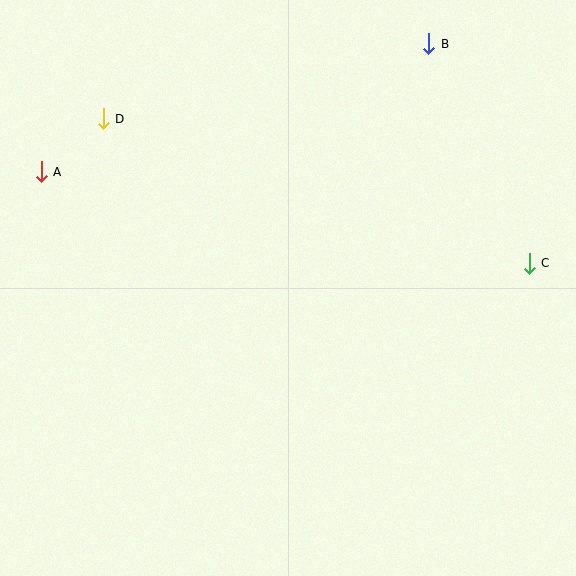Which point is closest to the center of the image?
Point C at (529, 263) is closest to the center.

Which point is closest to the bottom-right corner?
Point C is closest to the bottom-right corner.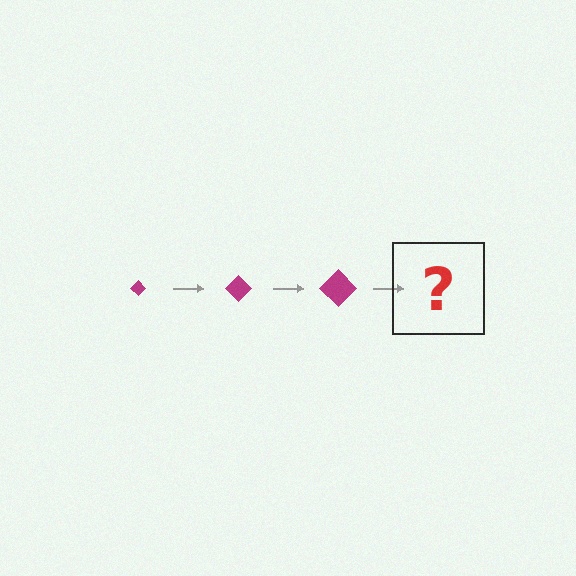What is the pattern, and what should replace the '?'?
The pattern is that the diamond gets progressively larger each step. The '?' should be a magenta diamond, larger than the previous one.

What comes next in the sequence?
The next element should be a magenta diamond, larger than the previous one.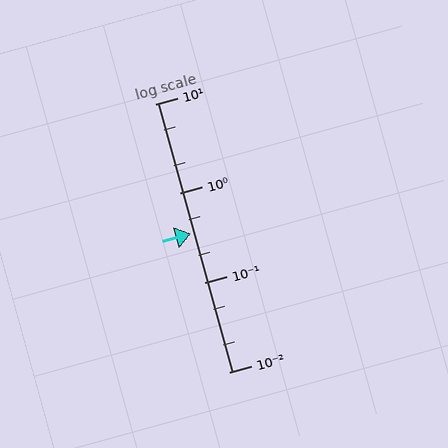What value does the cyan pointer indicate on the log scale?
The pointer indicates approximately 0.35.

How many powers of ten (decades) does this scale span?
The scale spans 3 decades, from 0.01 to 10.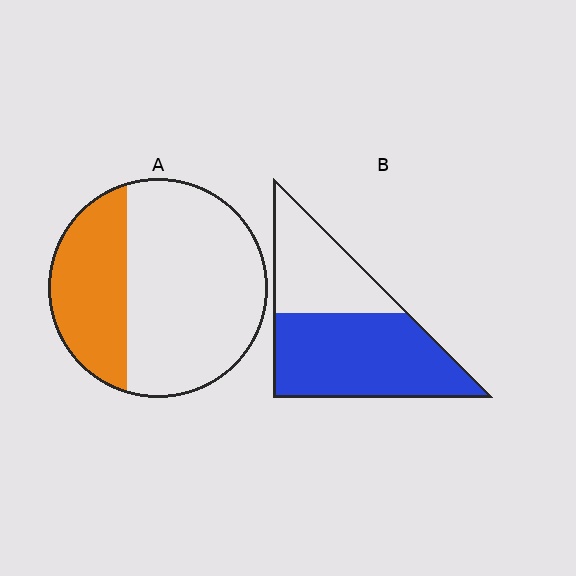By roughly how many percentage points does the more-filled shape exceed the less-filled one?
By roughly 30 percentage points (B over A).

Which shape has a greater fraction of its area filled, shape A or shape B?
Shape B.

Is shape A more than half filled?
No.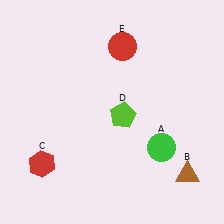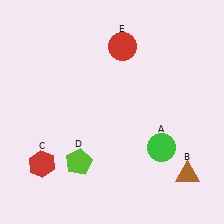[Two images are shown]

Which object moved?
The lime pentagon (D) moved down.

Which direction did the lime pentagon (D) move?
The lime pentagon (D) moved down.